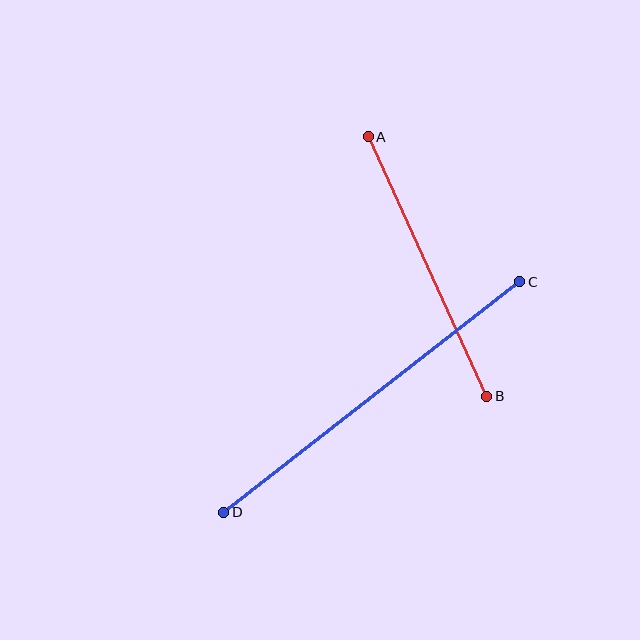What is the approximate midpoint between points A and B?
The midpoint is at approximately (428, 266) pixels.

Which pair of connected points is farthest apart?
Points C and D are farthest apart.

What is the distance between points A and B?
The distance is approximately 286 pixels.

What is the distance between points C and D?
The distance is approximately 375 pixels.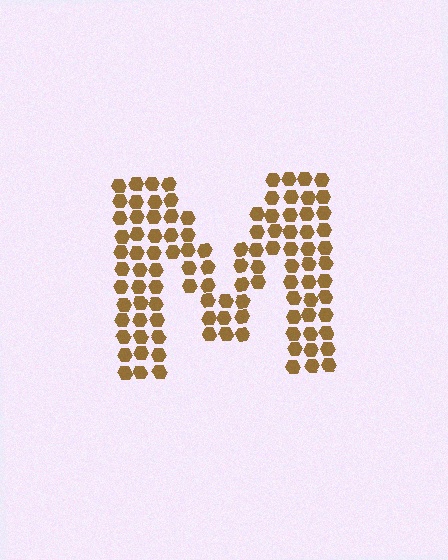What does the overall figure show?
The overall figure shows the letter M.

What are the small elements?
The small elements are hexagons.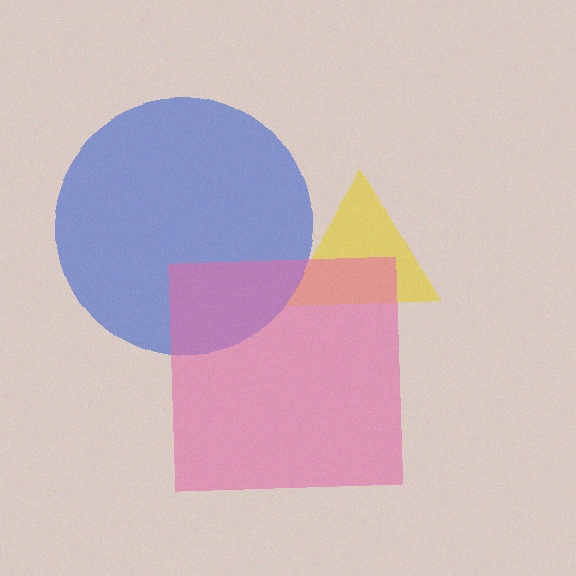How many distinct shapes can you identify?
There are 3 distinct shapes: a yellow triangle, a blue circle, a pink square.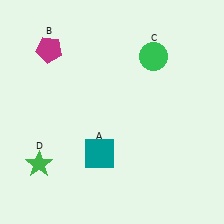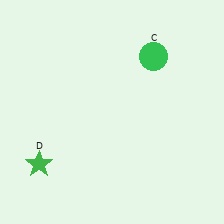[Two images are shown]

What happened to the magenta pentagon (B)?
The magenta pentagon (B) was removed in Image 2. It was in the top-left area of Image 1.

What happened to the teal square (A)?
The teal square (A) was removed in Image 2. It was in the bottom-left area of Image 1.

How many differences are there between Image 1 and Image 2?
There are 2 differences between the two images.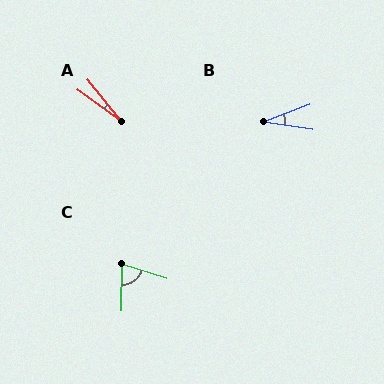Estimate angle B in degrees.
Approximately 28 degrees.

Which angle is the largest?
C, at approximately 72 degrees.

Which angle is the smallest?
A, at approximately 16 degrees.